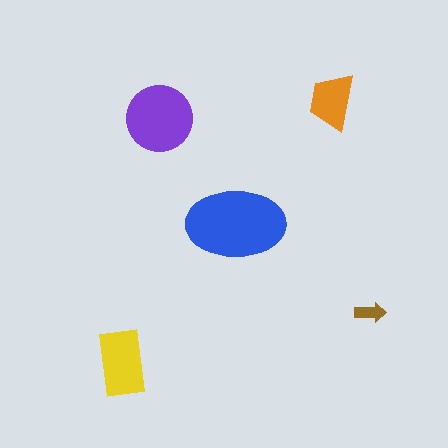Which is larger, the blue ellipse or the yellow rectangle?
The blue ellipse.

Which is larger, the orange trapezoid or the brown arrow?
The orange trapezoid.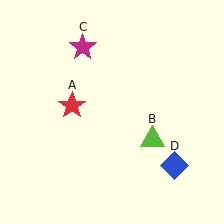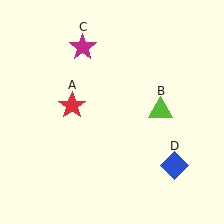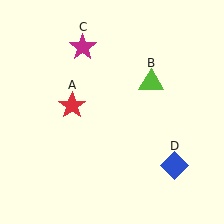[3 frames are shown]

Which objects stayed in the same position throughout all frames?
Red star (object A) and magenta star (object C) and blue diamond (object D) remained stationary.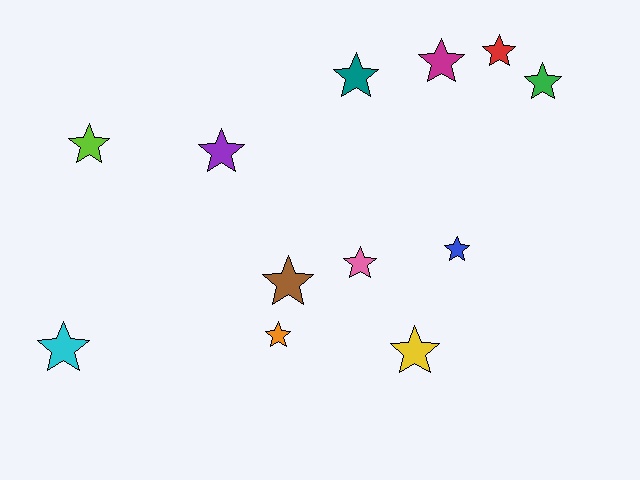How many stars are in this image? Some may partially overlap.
There are 12 stars.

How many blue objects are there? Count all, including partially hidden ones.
There is 1 blue object.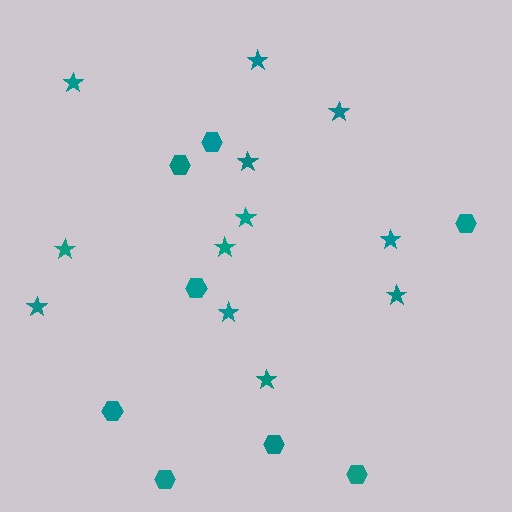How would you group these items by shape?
There are 2 groups: one group of hexagons (8) and one group of stars (12).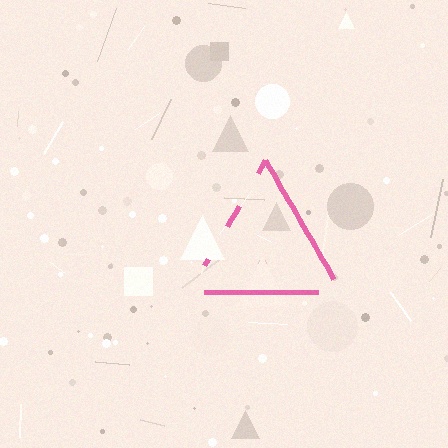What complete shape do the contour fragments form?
The contour fragments form a triangle.